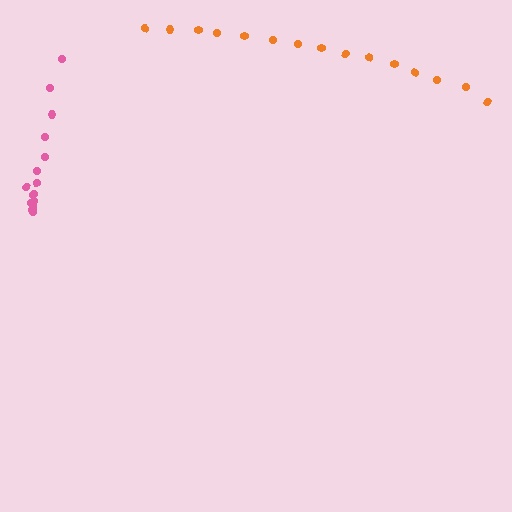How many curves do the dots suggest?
There are 2 distinct paths.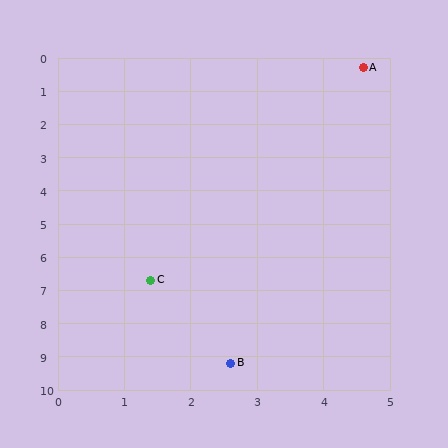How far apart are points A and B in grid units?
Points A and B are about 9.1 grid units apart.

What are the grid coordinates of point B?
Point B is at approximately (2.6, 9.2).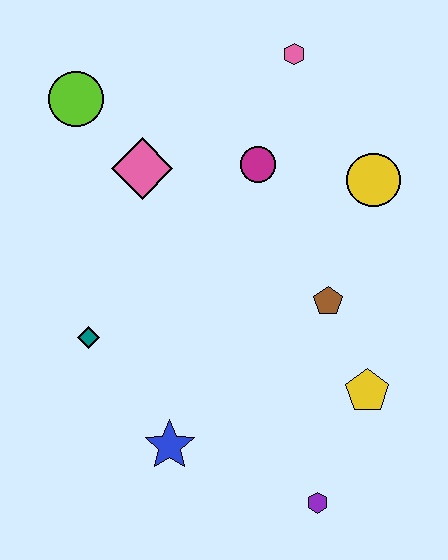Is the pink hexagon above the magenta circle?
Yes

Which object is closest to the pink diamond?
The lime circle is closest to the pink diamond.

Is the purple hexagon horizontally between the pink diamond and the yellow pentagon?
Yes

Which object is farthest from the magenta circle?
The purple hexagon is farthest from the magenta circle.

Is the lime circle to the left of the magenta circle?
Yes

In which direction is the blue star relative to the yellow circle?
The blue star is below the yellow circle.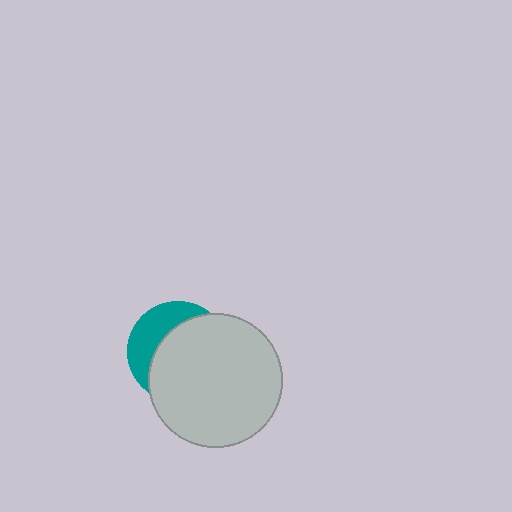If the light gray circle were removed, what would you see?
You would see the complete teal circle.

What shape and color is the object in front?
The object in front is a light gray circle.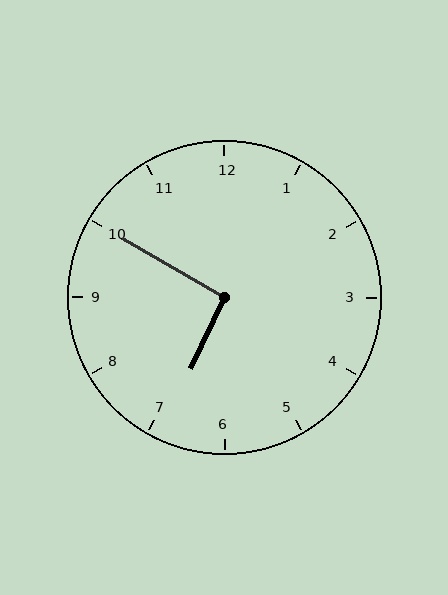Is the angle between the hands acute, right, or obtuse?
It is right.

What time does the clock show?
6:50.